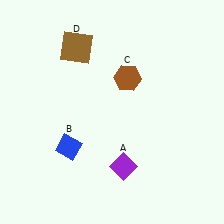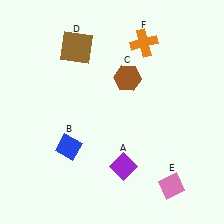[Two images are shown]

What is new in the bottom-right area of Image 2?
A pink diamond (E) was added in the bottom-right area of Image 2.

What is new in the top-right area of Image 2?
An orange cross (F) was added in the top-right area of Image 2.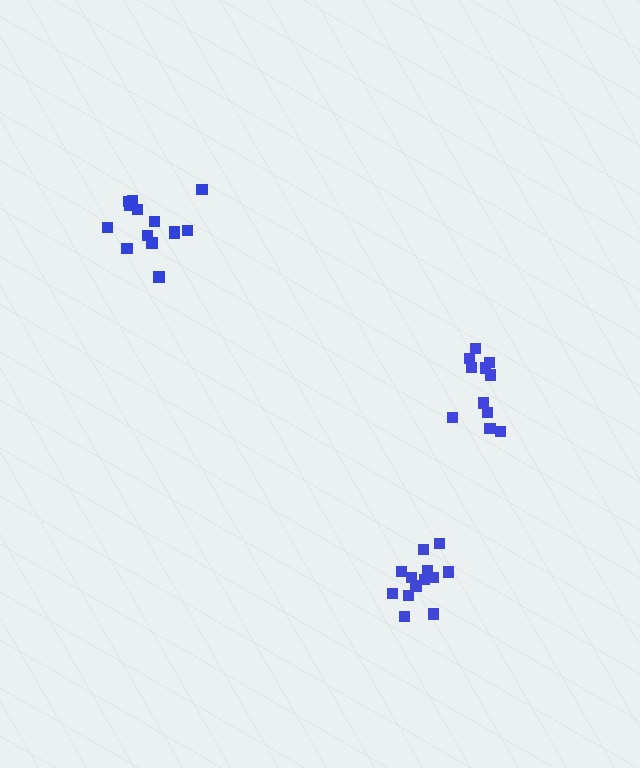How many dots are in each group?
Group 1: 13 dots, Group 2: 11 dots, Group 3: 14 dots (38 total).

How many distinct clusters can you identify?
There are 3 distinct clusters.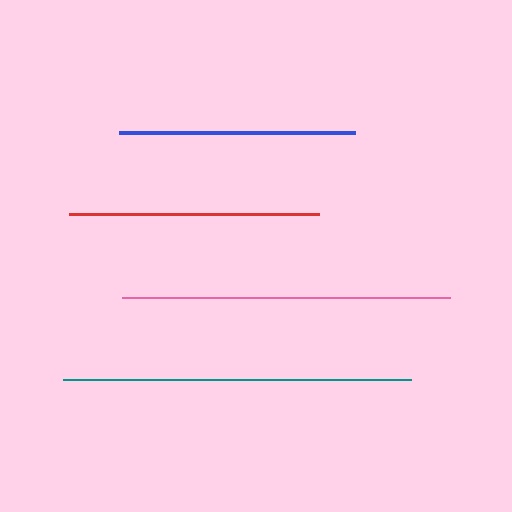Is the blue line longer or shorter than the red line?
The red line is longer than the blue line.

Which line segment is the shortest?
The blue line is the shortest at approximately 236 pixels.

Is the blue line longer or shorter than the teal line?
The teal line is longer than the blue line.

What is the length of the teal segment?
The teal segment is approximately 348 pixels long.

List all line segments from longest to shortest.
From longest to shortest: teal, pink, red, blue.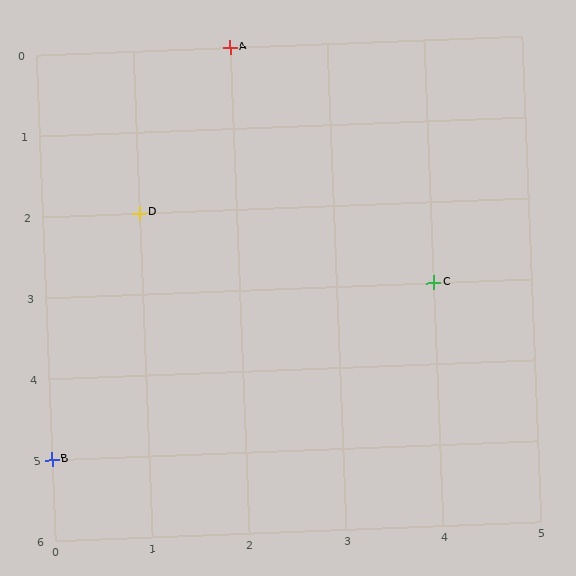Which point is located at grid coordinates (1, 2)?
Point D is at (1, 2).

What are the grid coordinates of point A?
Point A is at grid coordinates (2, 0).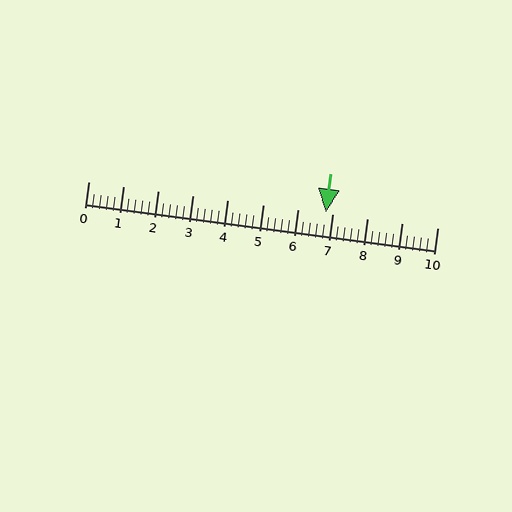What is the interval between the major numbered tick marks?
The major tick marks are spaced 1 units apart.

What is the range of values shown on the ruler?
The ruler shows values from 0 to 10.